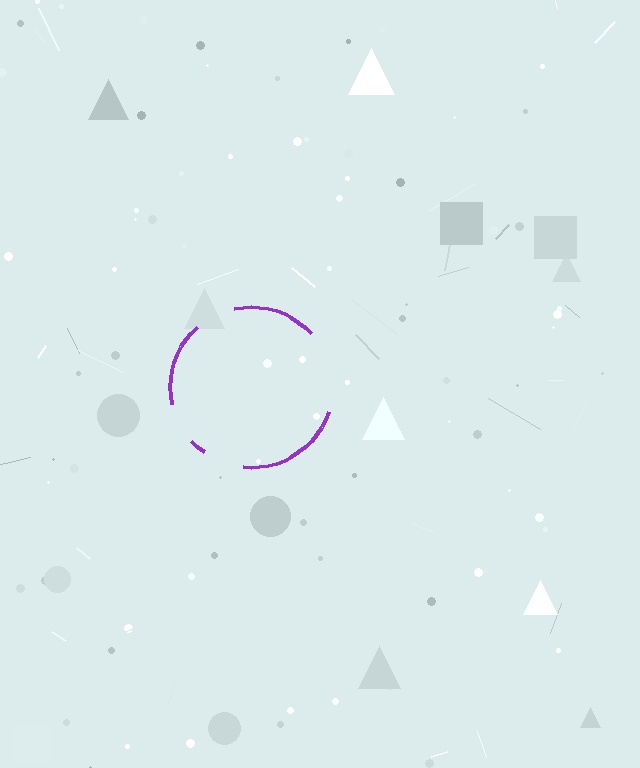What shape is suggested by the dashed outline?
The dashed outline suggests a circle.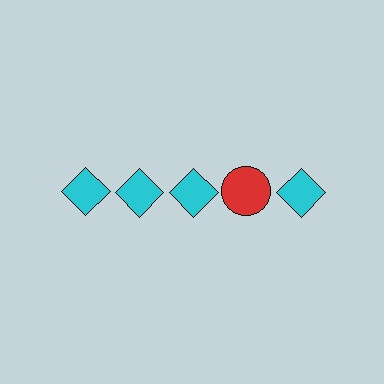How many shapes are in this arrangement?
There are 5 shapes arranged in a grid pattern.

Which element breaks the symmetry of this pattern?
The red circle in the top row, second from right column breaks the symmetry. All other shapes are cyan diamonds.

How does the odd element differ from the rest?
It differs in both color (red instead of cyan) and shape (circle instead of diamond).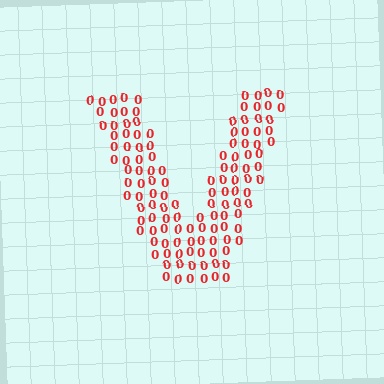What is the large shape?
The large shape is the letter V.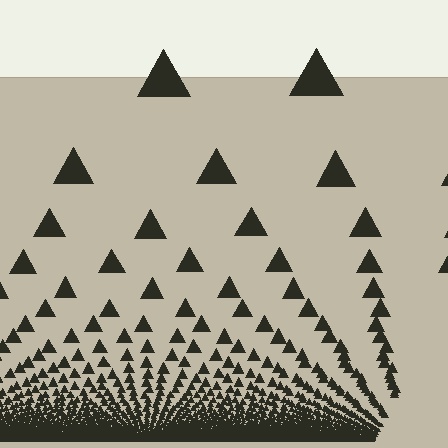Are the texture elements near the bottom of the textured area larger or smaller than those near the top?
Smaller. The gradient is inverted — elements near the bottom are smaller and denser.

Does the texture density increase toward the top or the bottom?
Density increases toward the bottom.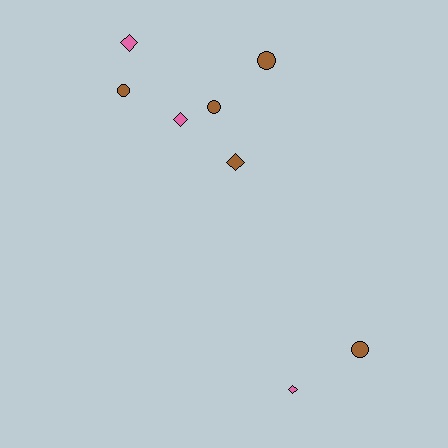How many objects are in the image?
There are 8 objects.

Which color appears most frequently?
Brown, with 5 objects.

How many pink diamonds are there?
There are 3 pink diamonds.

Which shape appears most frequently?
Circle, with 4 objects.